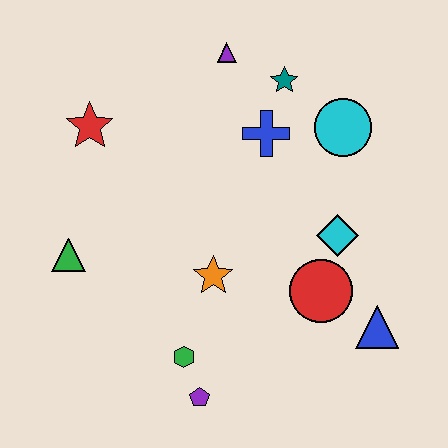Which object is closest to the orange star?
The green hexagon is closest to the orange star.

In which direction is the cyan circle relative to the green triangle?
The cyan circle is to the right of the green triangle.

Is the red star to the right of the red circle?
No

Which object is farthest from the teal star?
The purple pentagon is farthest from the teal star.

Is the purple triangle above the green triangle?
Yes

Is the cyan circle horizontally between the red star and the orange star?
No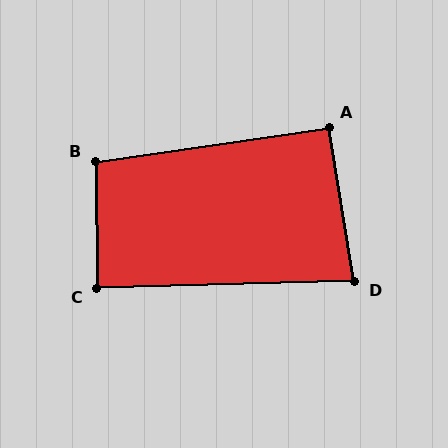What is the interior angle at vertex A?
Approximately 91 degrees (approximately right).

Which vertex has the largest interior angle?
B, at approximately 98 degrees.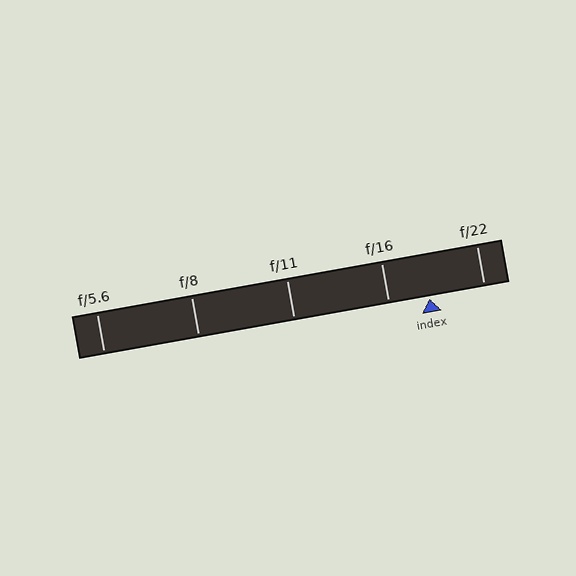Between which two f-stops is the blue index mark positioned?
The index mark is between f/16 and f/22.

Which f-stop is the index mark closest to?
The index mark is closest to f/16.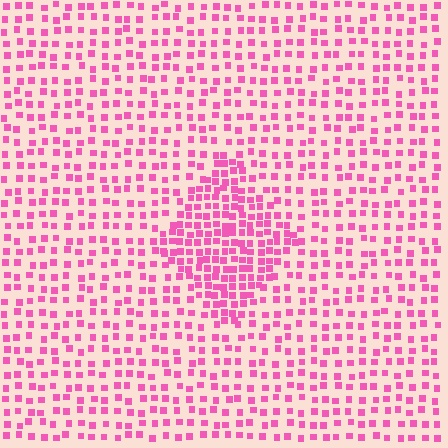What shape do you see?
I see a diamond.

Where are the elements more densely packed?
The elements are more densely packed inside the diamond boundary.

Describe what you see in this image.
The image contains small pink elements arranged at two different densities. A diamond-shaped region is visible where the elements are more densely packed than the surrounding area.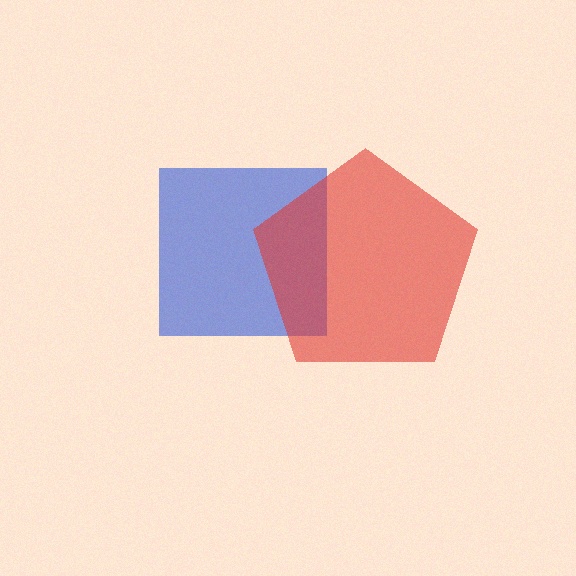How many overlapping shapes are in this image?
There are 2 overlapping shapes in the image.